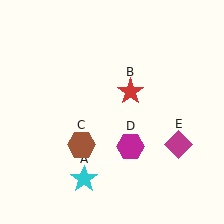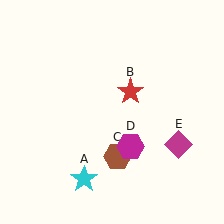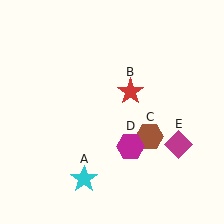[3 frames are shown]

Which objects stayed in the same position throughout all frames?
Cyan star (object A) and red star (object B) and magenta hexagon (object D) and magenta diamond (object E) remained stationary.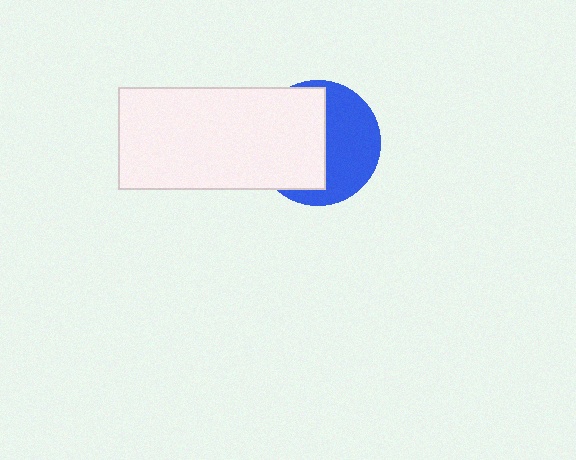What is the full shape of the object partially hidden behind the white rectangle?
The partially hidden object is a blue circle.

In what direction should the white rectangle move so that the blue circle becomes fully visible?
The white rectangle should move left. That is the shortest direction to clear the overlap and leave the blue circle fully visible.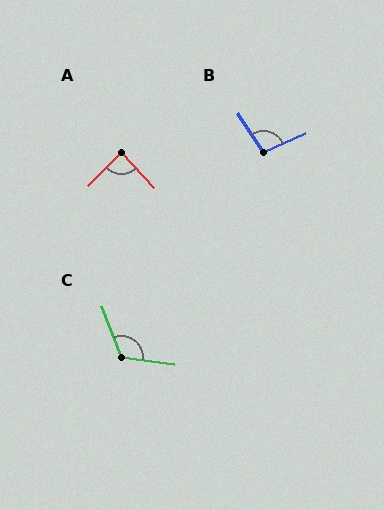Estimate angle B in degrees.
Approximately 99 degrees.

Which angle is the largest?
C, at approximately 118 degrees.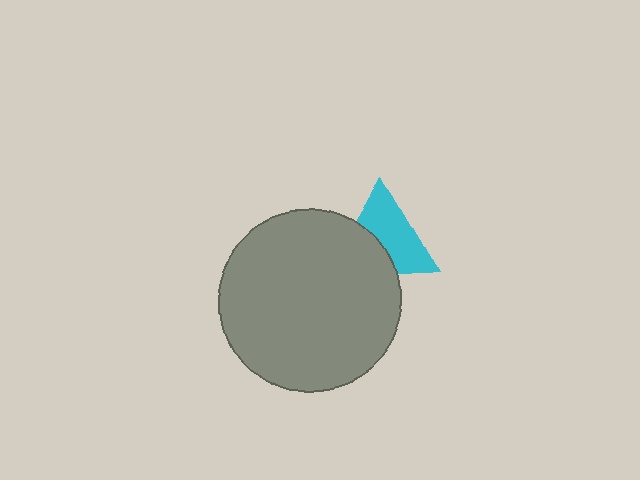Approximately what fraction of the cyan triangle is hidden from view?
Roughly 40% of the cyan triangle is hidden behind the gray circle.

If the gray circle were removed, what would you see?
You would see the complete cyan triangle.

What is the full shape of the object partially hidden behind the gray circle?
The partially hidden object is a cyan triangle.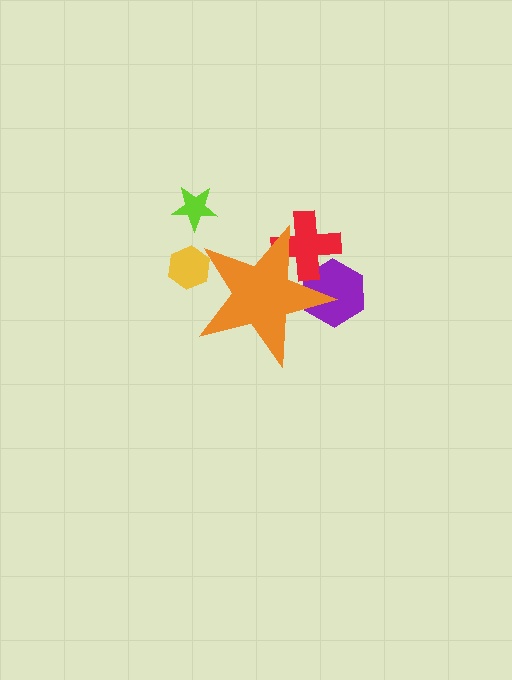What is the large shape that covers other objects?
An orange star.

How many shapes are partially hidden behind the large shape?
3 shapes are partially hidden.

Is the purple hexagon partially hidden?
Yes, the purple hexagon is partially hidden behind the orange star.